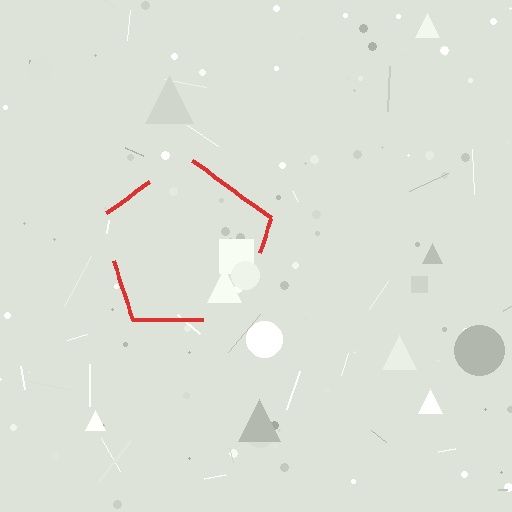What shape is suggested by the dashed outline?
The dashed outline suggests a pentagon.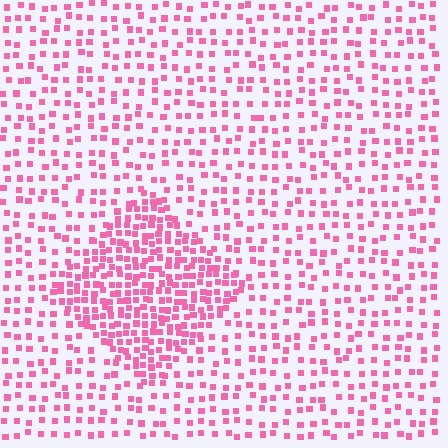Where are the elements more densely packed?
The elements are more densely packed inside the diamond boundary.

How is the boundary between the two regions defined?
The boundary is defined by a change in element density (approximately 2.2x ratio). All elements are the same color, size, and shape.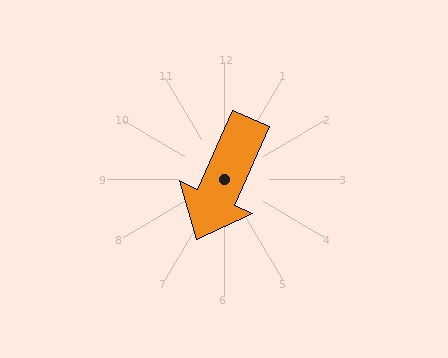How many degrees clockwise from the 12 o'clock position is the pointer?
Approximately 204 degrees.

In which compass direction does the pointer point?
Southwest.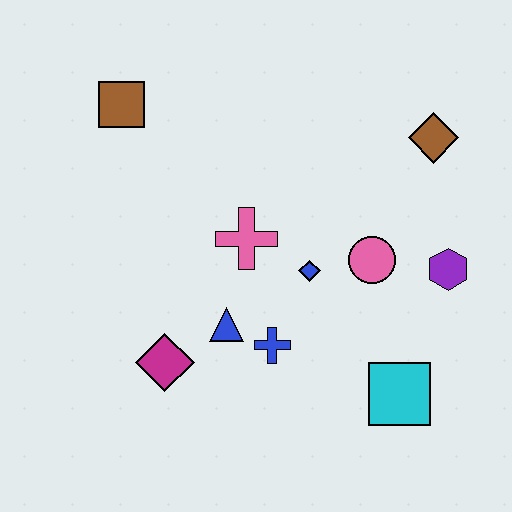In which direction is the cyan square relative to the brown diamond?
The cyan square is below the brown diamond.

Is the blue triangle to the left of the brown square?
No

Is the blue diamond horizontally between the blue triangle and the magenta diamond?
No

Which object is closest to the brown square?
The pink cross is closest to the brown square.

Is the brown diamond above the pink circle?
Yes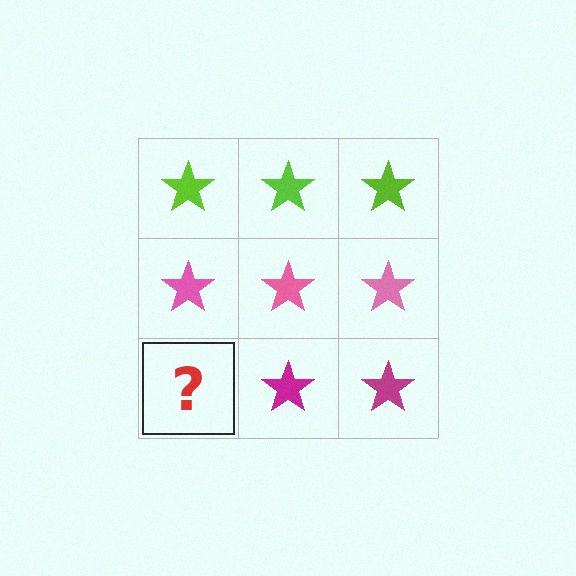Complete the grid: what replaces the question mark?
The question mark should be replaced with a magenta star.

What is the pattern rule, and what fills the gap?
The rule is that each row has a consistent color. The gap should be filled with a magenta star.